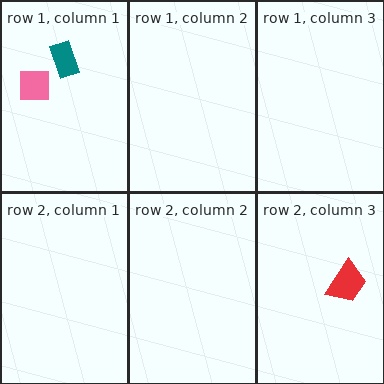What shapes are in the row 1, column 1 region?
The pink square, the teal rectangle.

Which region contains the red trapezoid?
The row 2, column 3 region.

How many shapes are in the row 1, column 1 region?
2.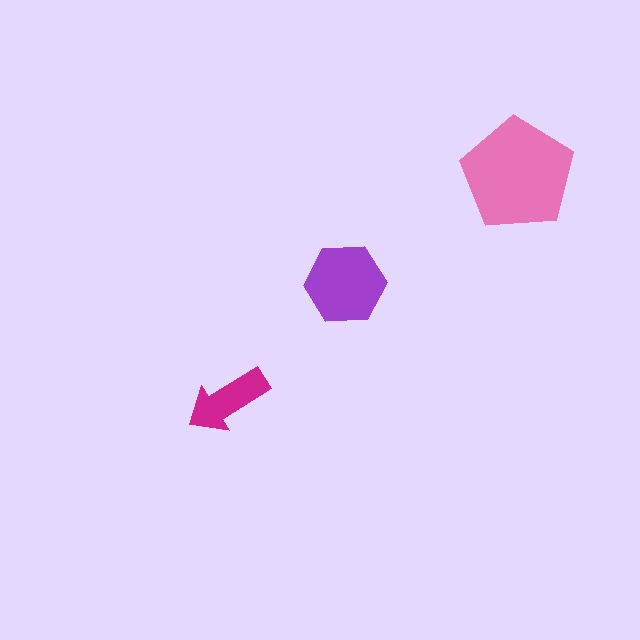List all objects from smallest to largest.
The magenta arrow, the purple hexagon, the pink pentagon.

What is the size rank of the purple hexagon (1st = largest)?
2nd.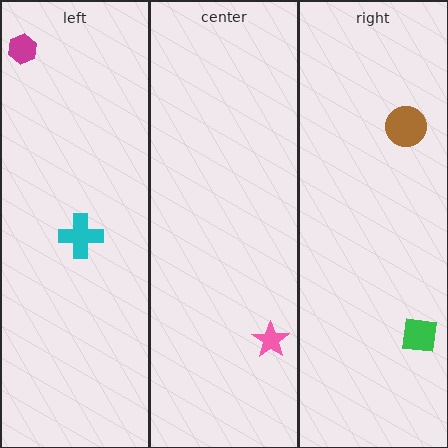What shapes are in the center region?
The pink star.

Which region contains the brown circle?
The right region.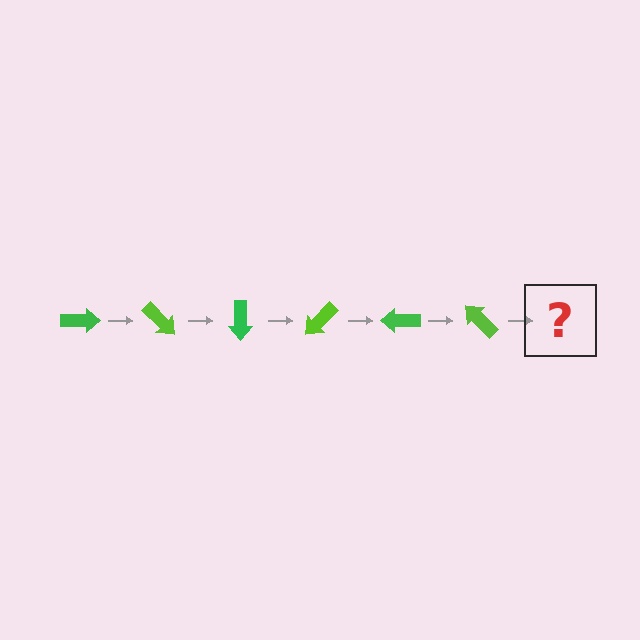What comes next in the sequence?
The next element should be a green arrow, rotated 270 degrees from the start.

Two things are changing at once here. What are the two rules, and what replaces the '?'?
The two rules are that it rotates 45 degrees each step and the color cycles through green and lime. The '?' should be a green arrow, rotated 270 degrees from the start.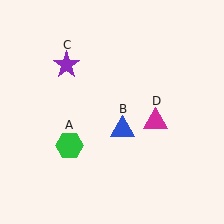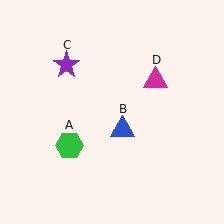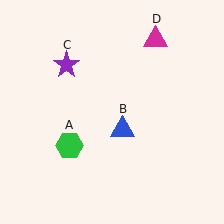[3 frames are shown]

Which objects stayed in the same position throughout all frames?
Green hexagon (object A) and blue triangle (object B) and purple star (object C) remained stationary.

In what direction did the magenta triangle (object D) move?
The magenta triangle (object D) moved up.